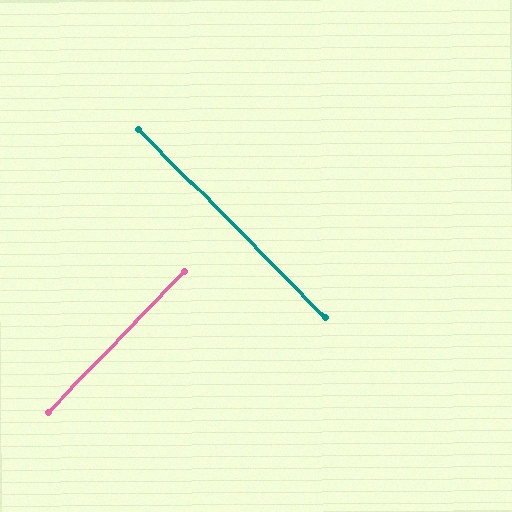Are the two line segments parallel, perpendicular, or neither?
Perpendicular — they meet at approximately 89°.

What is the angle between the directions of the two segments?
Approximately 89 degrees.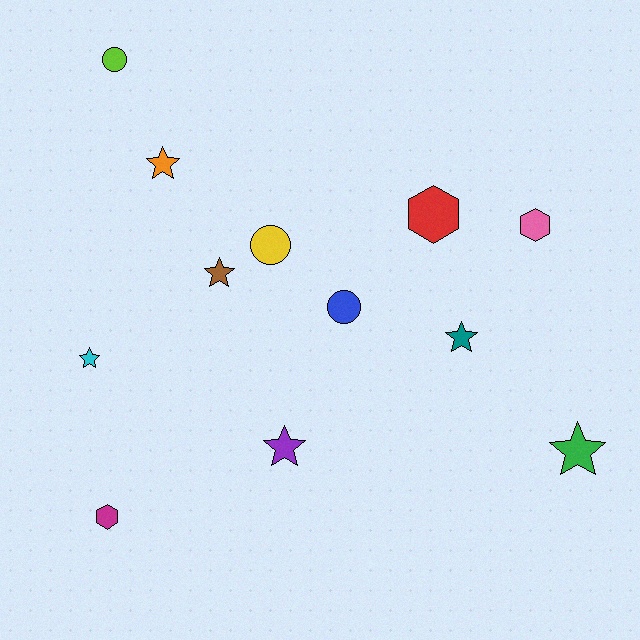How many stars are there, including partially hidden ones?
There are 6 stars.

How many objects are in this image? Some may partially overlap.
There are 12 objects.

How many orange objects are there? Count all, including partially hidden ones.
There is 1 orange object.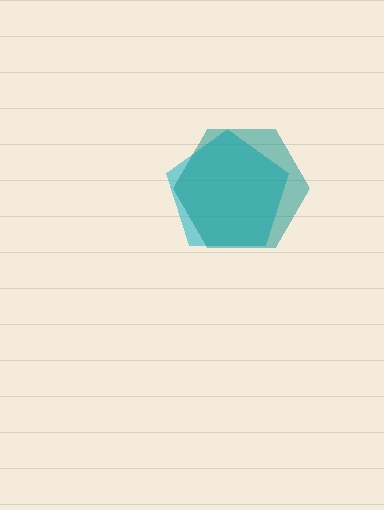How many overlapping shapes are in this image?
There are 2 overlapping shapes in the image.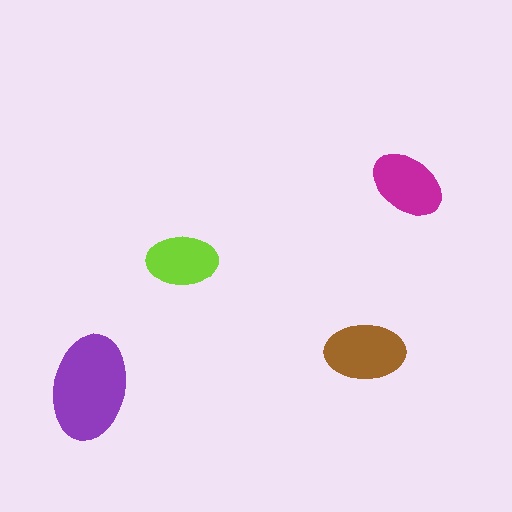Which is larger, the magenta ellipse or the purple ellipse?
The purple one.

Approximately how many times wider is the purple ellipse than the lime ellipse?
About 1.5 times wider.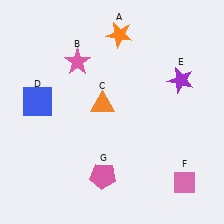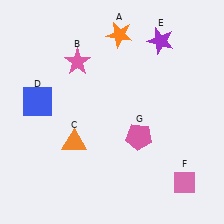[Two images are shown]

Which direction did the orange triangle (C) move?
The orange triangle (C) moved down.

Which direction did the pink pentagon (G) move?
The pink pentagon (G) moved up.